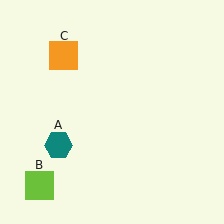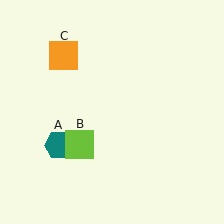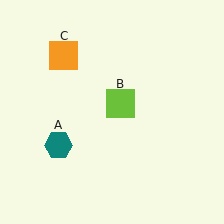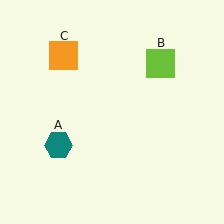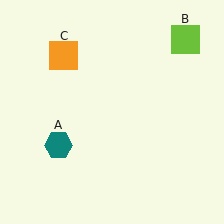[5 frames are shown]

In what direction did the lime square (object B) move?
The lime square (object B) moved up and to the right.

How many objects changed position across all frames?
1 object changed position: lime square (object B).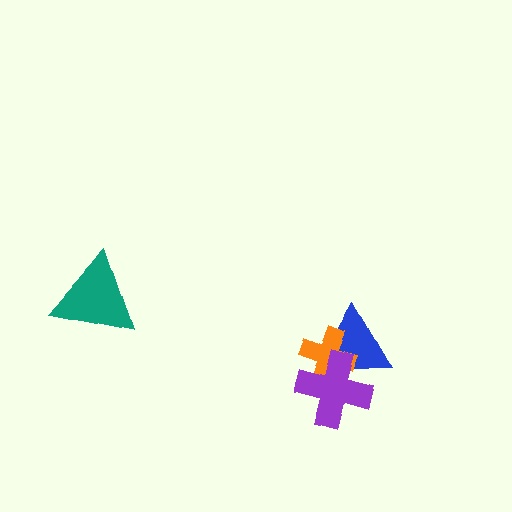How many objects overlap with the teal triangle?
0 objects overlap with the teal triangle.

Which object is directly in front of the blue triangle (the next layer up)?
The orange cross is directly in front of the blue triangle.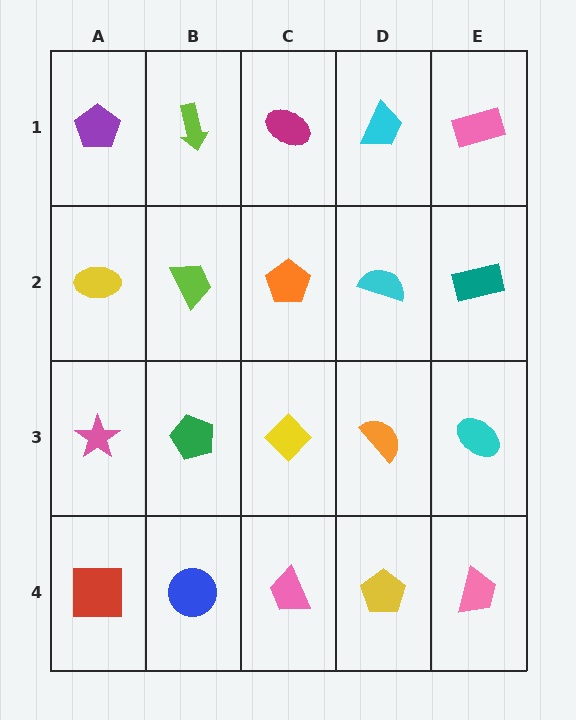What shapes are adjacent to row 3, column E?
A teal rectangle (row 2, column E), a pink trapezoid (row 4, column E), an orange semicircle (row 3, column D).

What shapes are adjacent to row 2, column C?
A magenta ellipse (row 1, column C), a yellow diamond (row 3, column C), a lime trapezoid (row 2, column B), a cyan semicircle (row 2, column D).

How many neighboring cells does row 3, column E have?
3.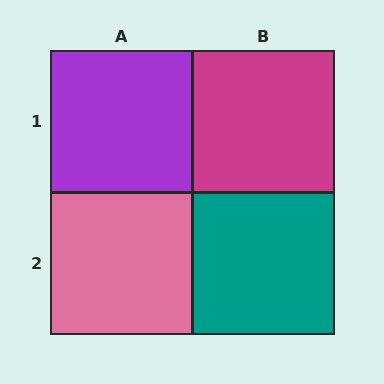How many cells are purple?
1 cell is purple.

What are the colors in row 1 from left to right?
Purple, magenta.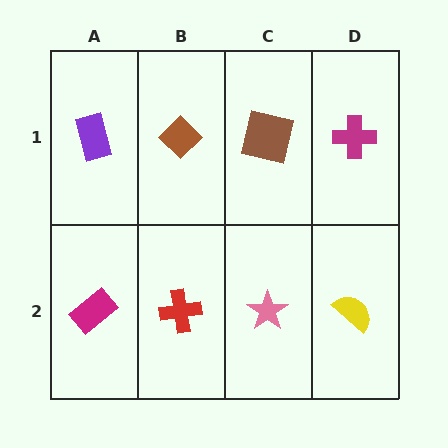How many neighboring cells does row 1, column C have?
3.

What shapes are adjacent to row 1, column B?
A red cross (row 2, column B), a purple rectangle (row 1, column A), a brown square (row 1, column C).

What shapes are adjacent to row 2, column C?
A brown square (row 1, column C), a red cross (row 2, column B), a yellow semicircle (row 2, column D).